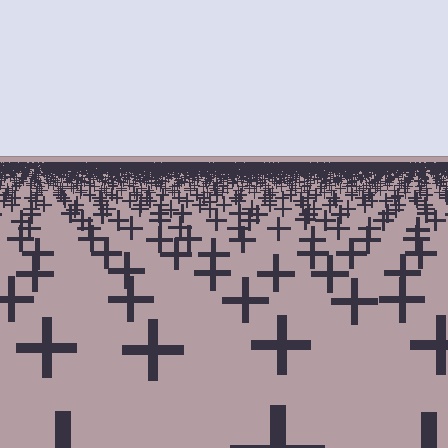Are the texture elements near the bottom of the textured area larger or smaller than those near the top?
Larger. Near the bottom, elements are closer to the viewer and appear at a bigger on-screen size.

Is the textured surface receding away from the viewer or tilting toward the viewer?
The surface is receding away from the viewer. Texture elements get smaller and denser toward the top.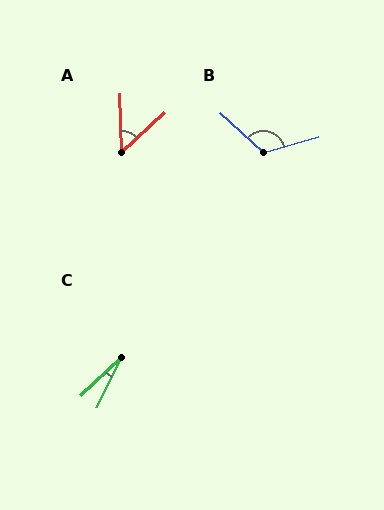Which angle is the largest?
B, at approximately 121 degrees.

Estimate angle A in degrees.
Approximately 49 degrees.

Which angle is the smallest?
C, at approximately 20 degrees.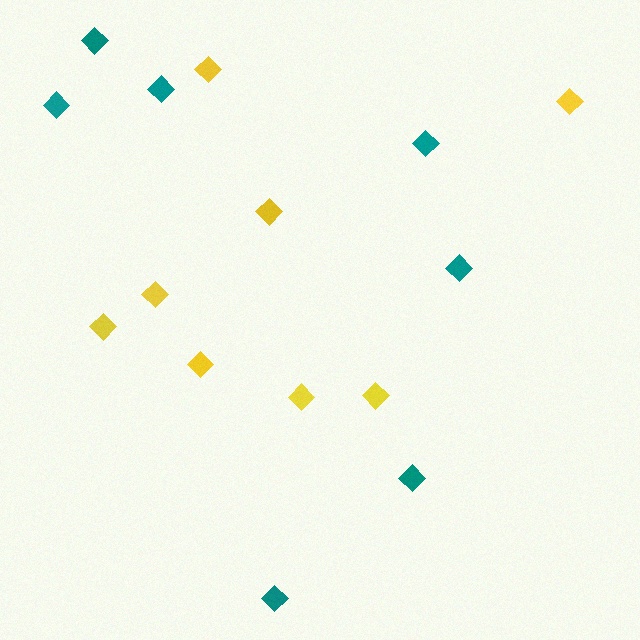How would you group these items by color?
There are 2 groups: one group of yellow diamonds (8) and one group of teal diamonds (7).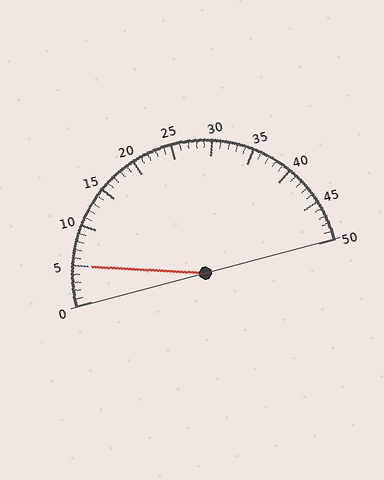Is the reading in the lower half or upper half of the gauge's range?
The reading is in the lower half of the range (0 to 50).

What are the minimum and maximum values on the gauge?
The gauge ranges from 0 to 50.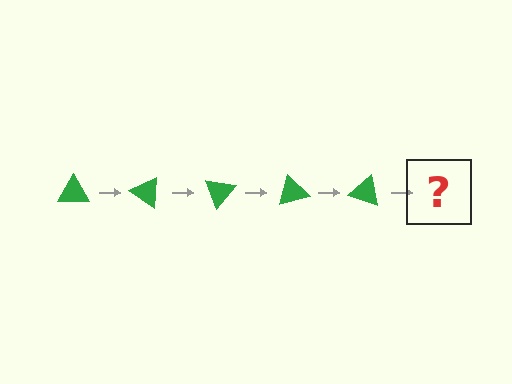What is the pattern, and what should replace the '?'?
The pattern is that the triangle rotates 35 degrees each step. The '?' should be a green triangle rotated 175 degrees.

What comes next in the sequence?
The next element should be a green triangle rotated 175 degrees.